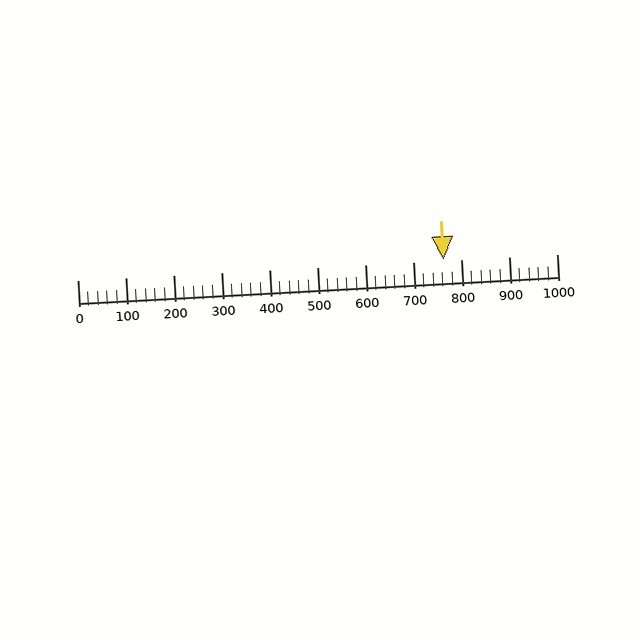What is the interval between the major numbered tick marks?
The major tick marks are spaced 100 units apart.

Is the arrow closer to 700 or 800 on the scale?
The arrow is closer to 800.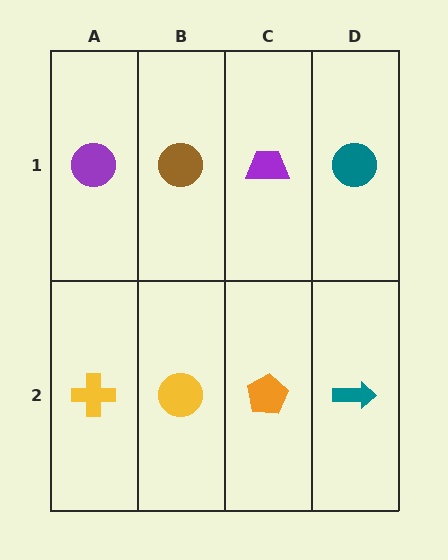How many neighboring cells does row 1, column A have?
2.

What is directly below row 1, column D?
A teal arrow.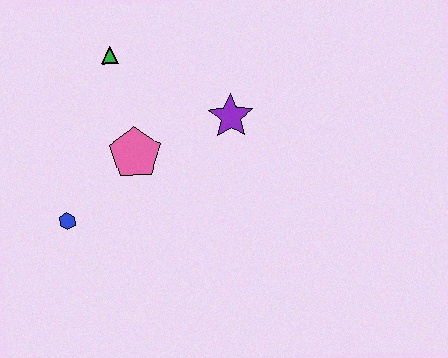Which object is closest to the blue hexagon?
The pink pentagon is closest to the blue hexagon.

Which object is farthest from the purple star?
The blue hexagon is farthest from the purple star.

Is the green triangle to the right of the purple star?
No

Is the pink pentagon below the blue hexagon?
No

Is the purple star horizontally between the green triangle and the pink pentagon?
No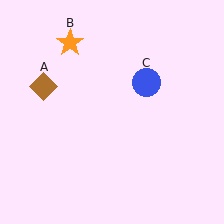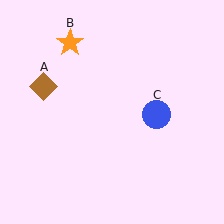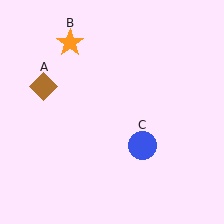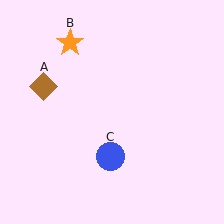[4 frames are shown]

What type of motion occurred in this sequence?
The blue circle (object C) rotated clockwise around the center of the scene.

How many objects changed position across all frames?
1 object changed position: blue circle (object C).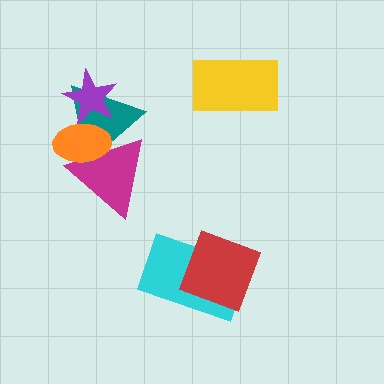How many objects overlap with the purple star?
2 objects overlap with the purple star.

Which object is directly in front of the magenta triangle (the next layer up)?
The teal triangle is directly in front of the magenta triangle.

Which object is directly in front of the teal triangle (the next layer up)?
The purple star is directly in front of the teal triangle.